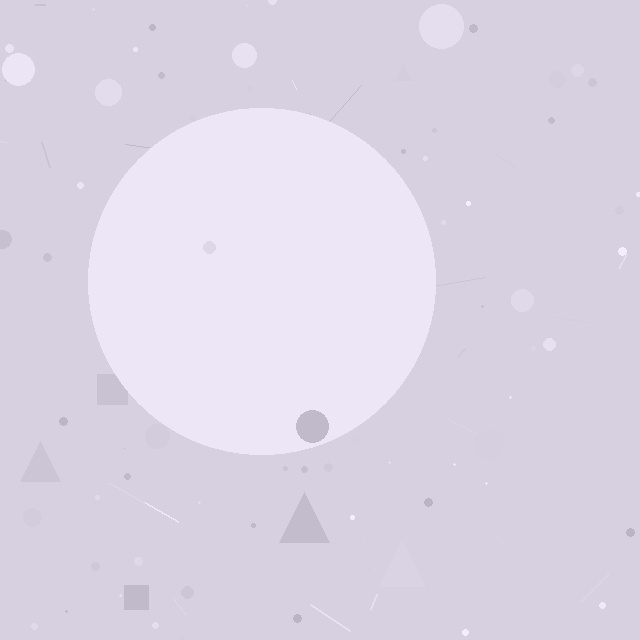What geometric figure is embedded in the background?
A circle is embedded in the background.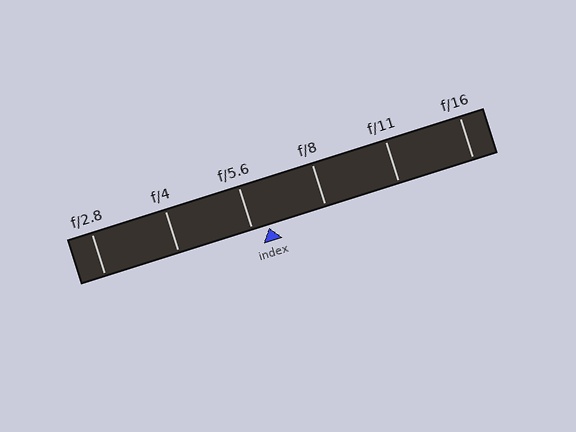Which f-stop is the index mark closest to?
The index mark is closest to f/5.6.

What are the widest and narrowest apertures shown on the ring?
The widest aperture shown is f/2.8 and the narrowest is f/16.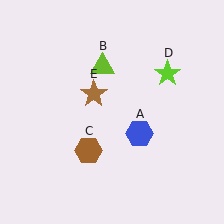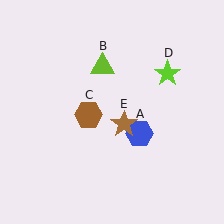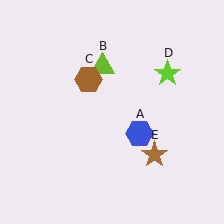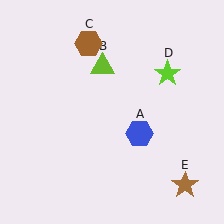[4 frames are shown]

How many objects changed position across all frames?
2 objects changed position: brown hexagon (object C), brown star (object E).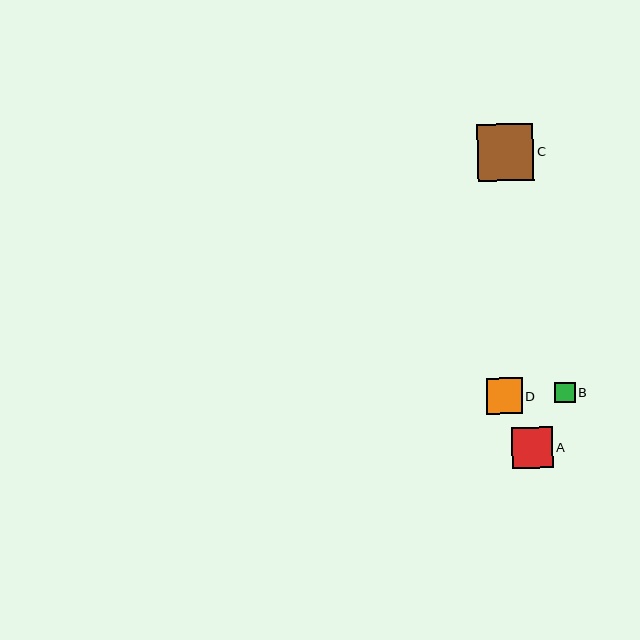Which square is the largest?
Square C is the largest with a size of approximately 57 pixels.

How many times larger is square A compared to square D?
Square A is approximately 1.1 times the size of square D.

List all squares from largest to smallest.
From largest to smallest: C, A, D, B.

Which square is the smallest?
Square B is the smallest with a size of approximately 20 pixels.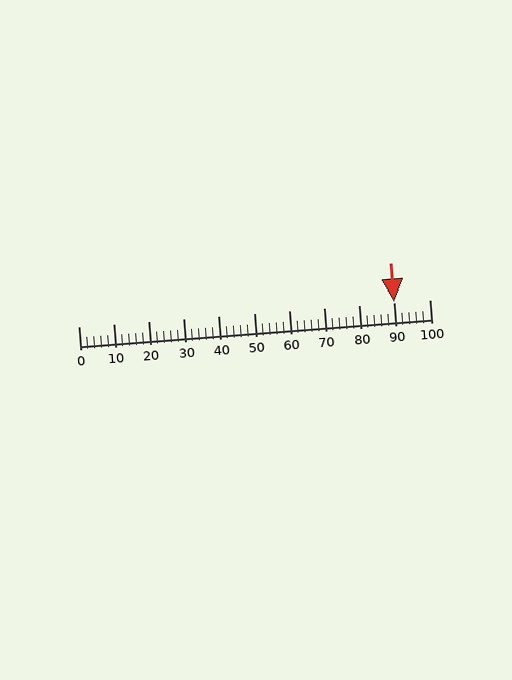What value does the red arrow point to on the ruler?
The red arrow points to approximately 90.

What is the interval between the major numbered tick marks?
The major tick marks are spaced 10 units apart.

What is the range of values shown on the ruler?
The ruler shows values from 0 to 100.